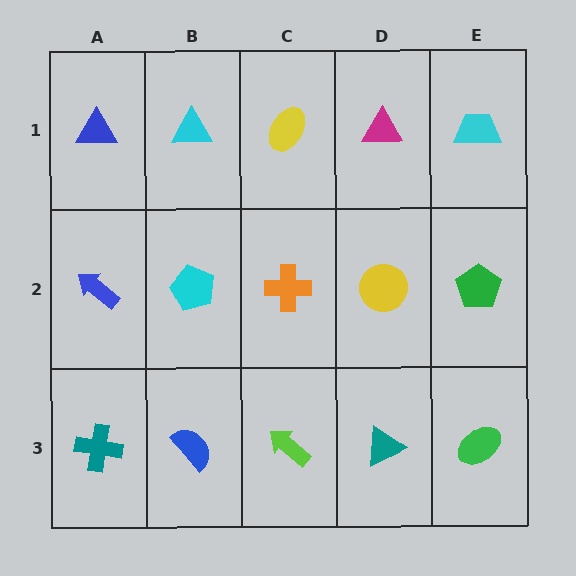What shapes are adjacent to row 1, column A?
A blue arrow (row 2, column A), a cyan triangle (row 1, column B).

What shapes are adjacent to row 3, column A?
A blue arrow (row 2, column A), a blue semicircle (row 3, column B).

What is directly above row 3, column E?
A green pentagon.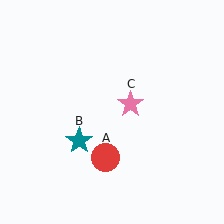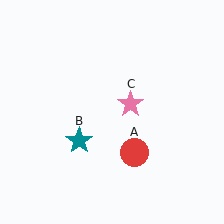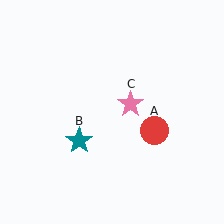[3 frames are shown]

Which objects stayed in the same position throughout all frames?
Teal star (object B) and pink star (object C) remained stationary.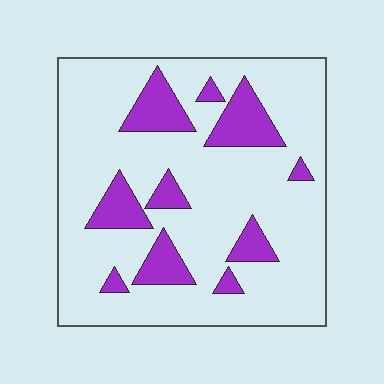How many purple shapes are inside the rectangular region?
10.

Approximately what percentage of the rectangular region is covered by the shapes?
Approximately 20%.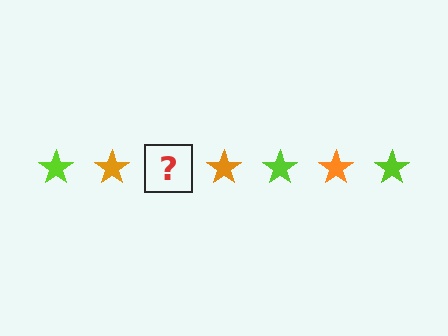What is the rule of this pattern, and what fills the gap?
The rule is that the pattern cycles through lime, orange stars. The gap should be filled with a lime star.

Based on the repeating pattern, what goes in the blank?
The blank should be a lime star.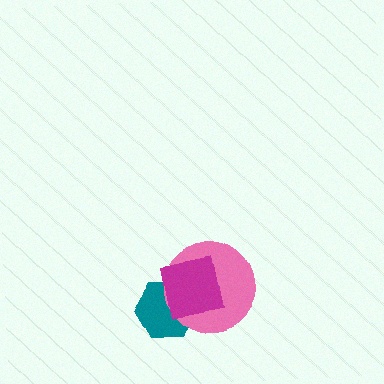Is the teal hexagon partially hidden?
Yes, it is partially covered by another shape.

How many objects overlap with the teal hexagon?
2 objects overlap with the teal hexagon.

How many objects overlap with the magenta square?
2 objects overlap with the magenta square.